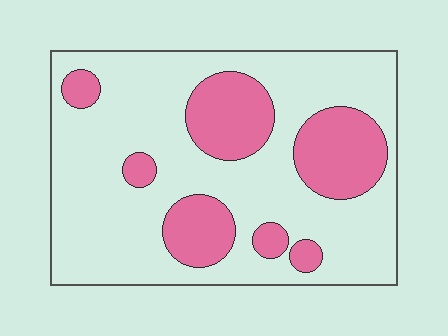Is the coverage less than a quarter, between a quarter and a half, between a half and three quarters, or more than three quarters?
Between a quarter and a half.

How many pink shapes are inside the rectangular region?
7.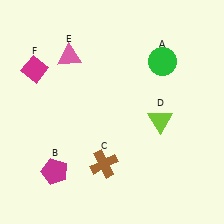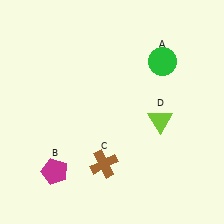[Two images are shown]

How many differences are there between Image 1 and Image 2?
There are 2 differences between the two images.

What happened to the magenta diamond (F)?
The magenta diamond (F) was removed in Image 2. It was in the top-left area of Image 1.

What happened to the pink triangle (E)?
The pink triangle (E) was removed in Image 2. It was in the top-left area of Image 1.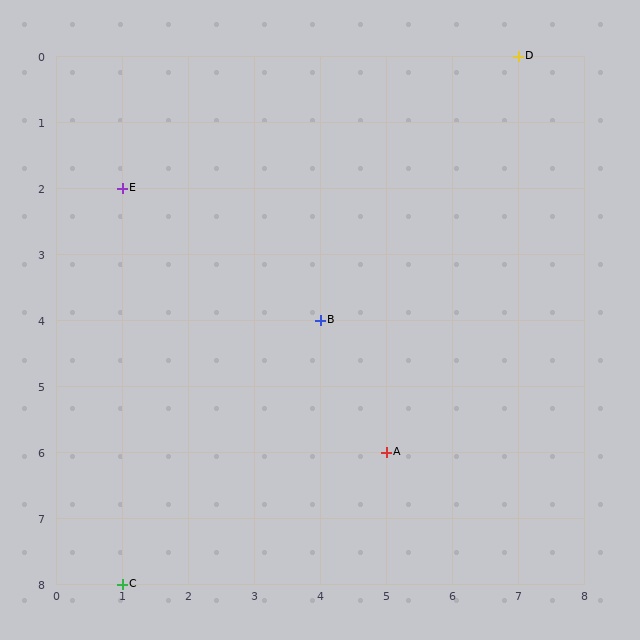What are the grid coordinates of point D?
Point D is at grid coordinates (7, 0).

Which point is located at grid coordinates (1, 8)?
Point C is at (1, 8).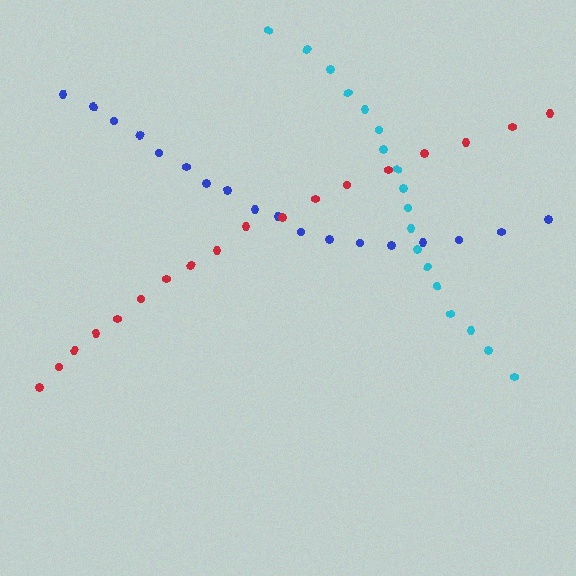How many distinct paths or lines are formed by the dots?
There are 3 distinct paths.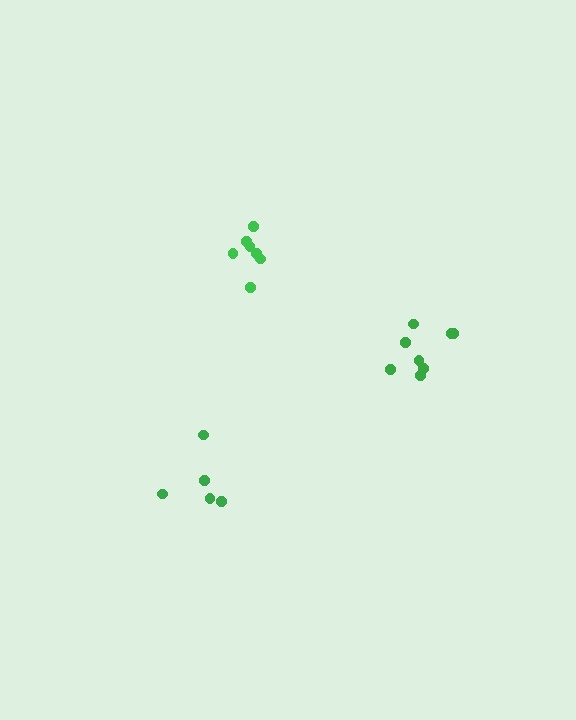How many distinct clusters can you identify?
There are 3 distinct clusters.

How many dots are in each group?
Group 1: 5 dots, Group 2: 8 dots, Group 3: 7 dots (20 total).